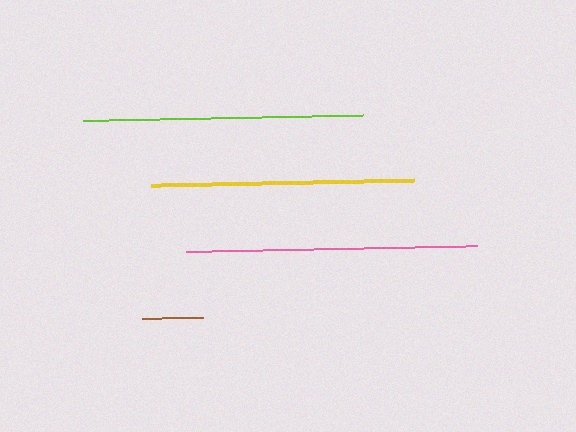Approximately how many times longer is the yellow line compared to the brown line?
The yellow line is approximately 4.3 times the length of the brown line.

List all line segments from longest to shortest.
From longest to shortest: pink, lime, yellow, brown.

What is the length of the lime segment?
The lime segment is approximately 280 pixels long.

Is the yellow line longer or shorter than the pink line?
The pink line is longer than the yellow line.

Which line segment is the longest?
The pink line is the longest at approximately 290 pixels.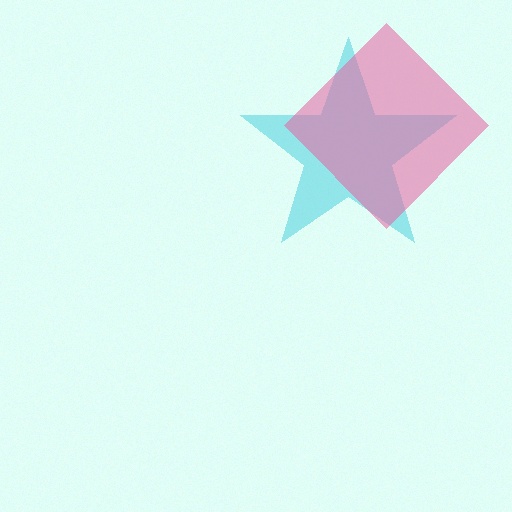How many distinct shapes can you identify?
There are 2 distinct shapes: a cyan star, a pink diamond.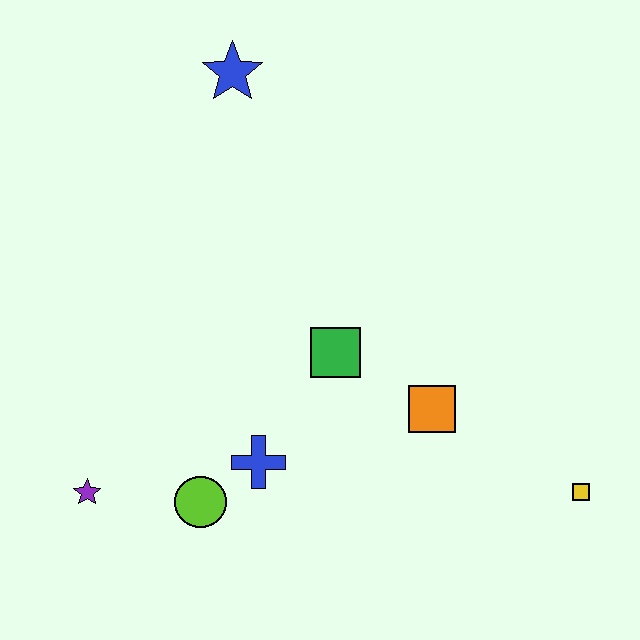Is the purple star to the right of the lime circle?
No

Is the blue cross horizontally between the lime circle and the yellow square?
Yes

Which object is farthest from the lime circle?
The blue star is farthest from the lime circle.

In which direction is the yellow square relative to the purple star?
The yellow square is to the right of the purple star.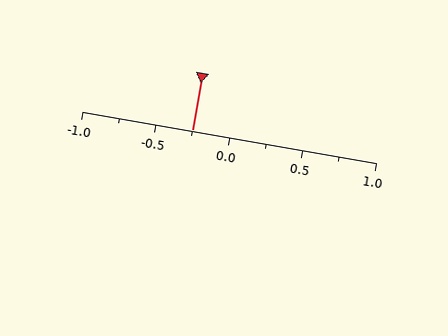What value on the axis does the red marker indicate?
The marker indicates approximately -0.25.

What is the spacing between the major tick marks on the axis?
The major ticks are spaced 0.5 apart.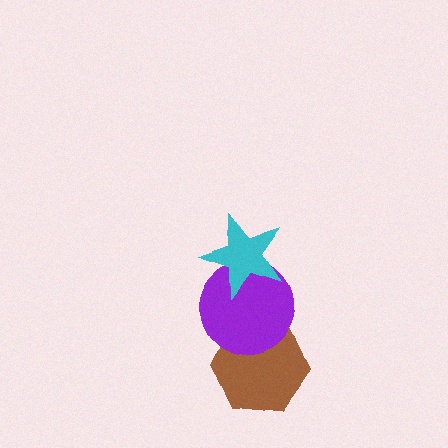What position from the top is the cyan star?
The cyan star is 1st from the top.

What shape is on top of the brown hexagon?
The purple circle is on top of the brown hexagon.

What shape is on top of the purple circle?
The cyan star is on top of the purple circle.